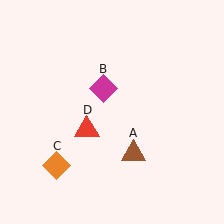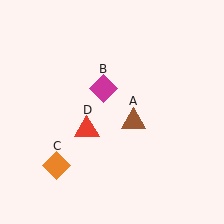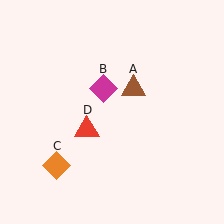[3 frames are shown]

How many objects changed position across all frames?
1 object changed position: brown triangle (object A).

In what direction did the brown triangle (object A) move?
The brown triangle (object A) moved up.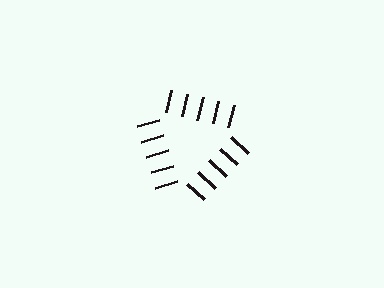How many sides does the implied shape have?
3 sides — the line-ends trace a triangle.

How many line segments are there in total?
15 — 5 along each of the 3 edges.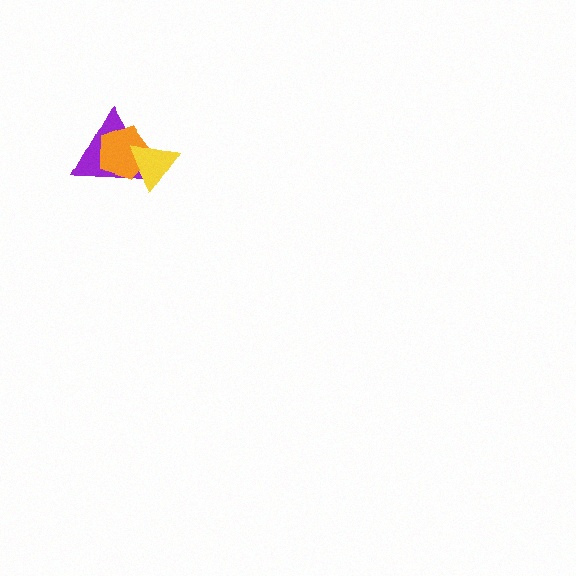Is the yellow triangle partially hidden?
No, no other shape covers it.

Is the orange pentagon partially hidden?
Yes, it is partially covered by another shape.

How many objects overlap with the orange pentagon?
2 objects overlap with the orange pentagon.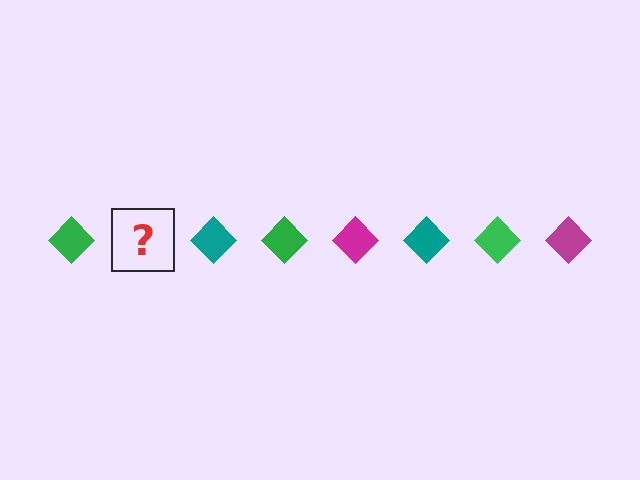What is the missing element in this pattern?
The missing element is a magenta diamond.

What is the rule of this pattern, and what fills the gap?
The rule is that the pattern cycles through green, magenta, teal diamonds. The gap should be filled with a magenta diamond.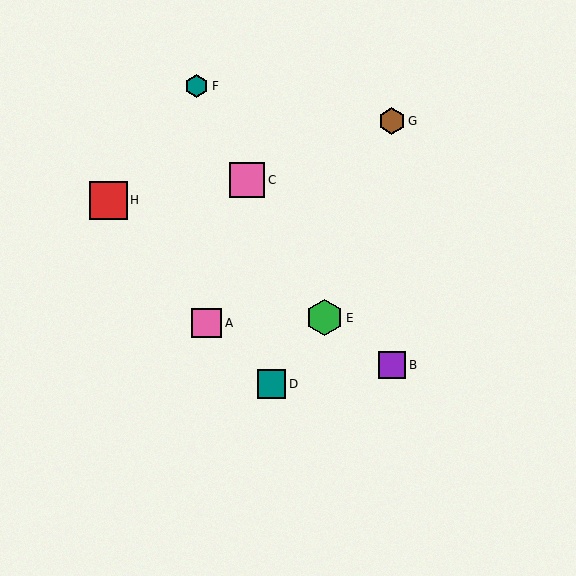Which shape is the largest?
The red square (labeled H) is the largest.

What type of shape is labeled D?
Shape D is a teal square.